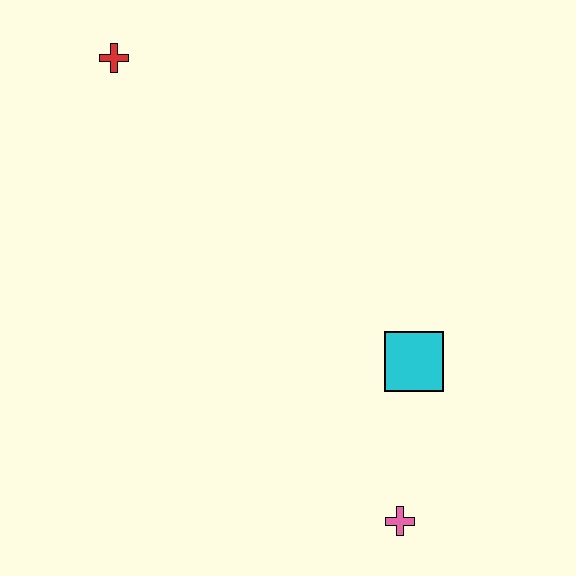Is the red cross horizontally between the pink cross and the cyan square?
No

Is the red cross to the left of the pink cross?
Yes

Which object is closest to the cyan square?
The pink cross is closest to the cyan square.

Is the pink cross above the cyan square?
No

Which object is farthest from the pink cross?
The red cross is farthest from the pink cross.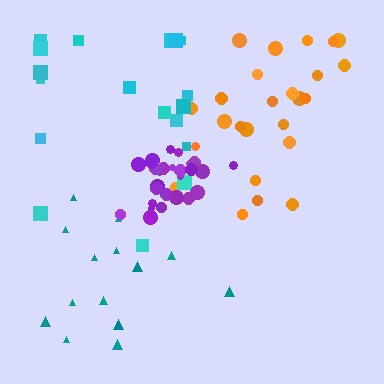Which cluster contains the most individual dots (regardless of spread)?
Purple (27).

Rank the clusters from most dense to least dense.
purple, orange, cyan, teal.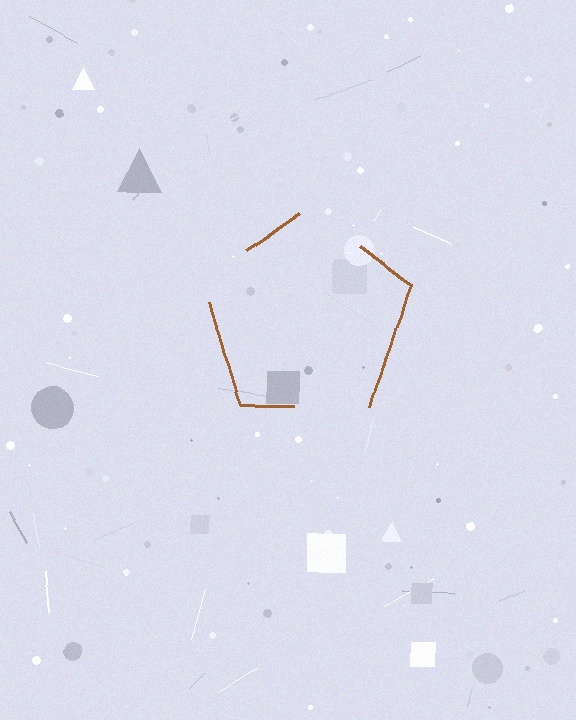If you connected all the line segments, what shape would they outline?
They would outline a pentagon.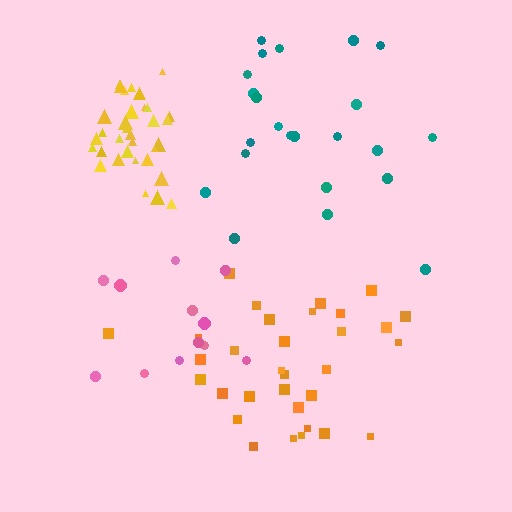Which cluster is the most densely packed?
Yellow.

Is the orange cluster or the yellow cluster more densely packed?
Yellow.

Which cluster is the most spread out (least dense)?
Pink.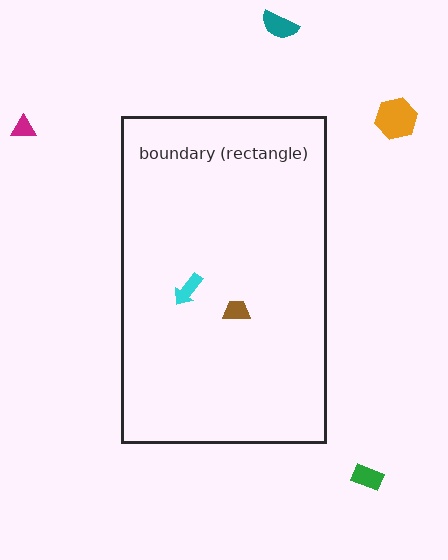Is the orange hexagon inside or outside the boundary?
Outside.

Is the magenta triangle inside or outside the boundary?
Outside.